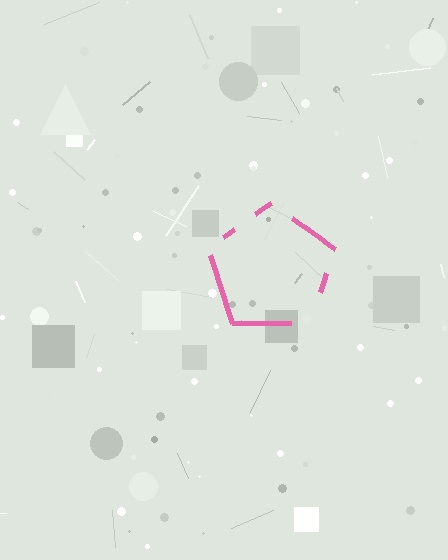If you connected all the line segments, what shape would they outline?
They would outline a pentagon.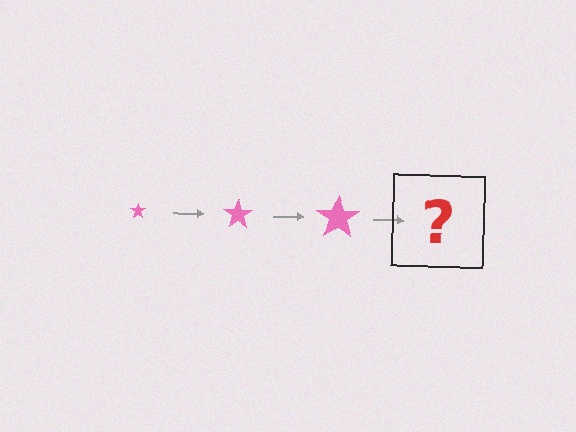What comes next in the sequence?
The next element should be a pink star, larger than the previous one.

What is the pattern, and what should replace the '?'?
The pattern is that the star gets progressively larger each step. The '?' should be a pink star, larger than the previous one.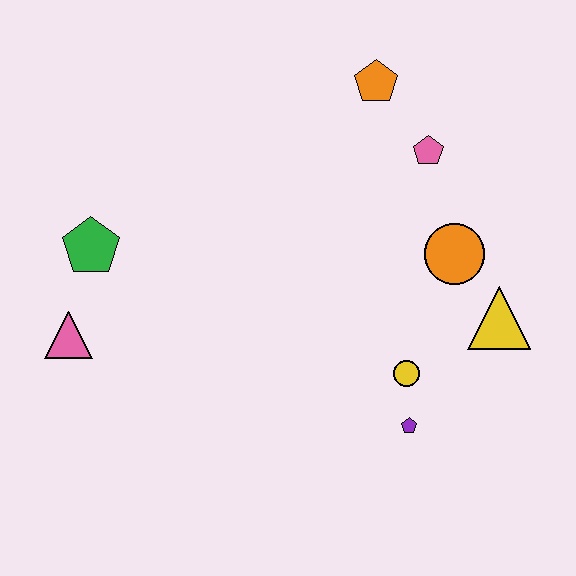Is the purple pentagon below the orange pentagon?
Yes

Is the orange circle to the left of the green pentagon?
No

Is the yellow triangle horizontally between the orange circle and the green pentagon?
No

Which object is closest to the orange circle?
The yellow triangle is closest to the orange circle.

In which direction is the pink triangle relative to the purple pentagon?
The pink triangle is to the left of the purple pentagon.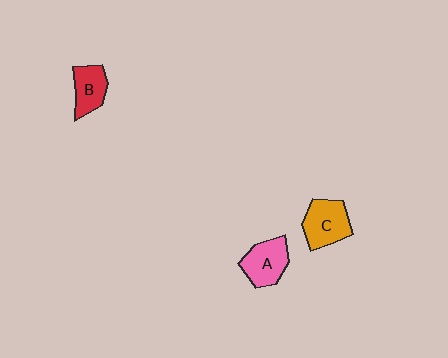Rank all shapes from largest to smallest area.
From largest to smallest: C (orange), A (pink), B (red).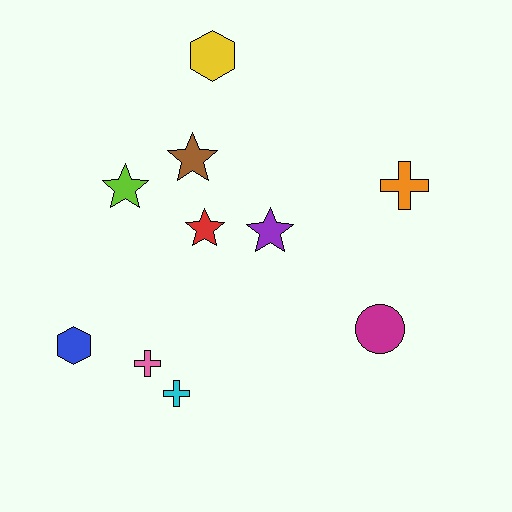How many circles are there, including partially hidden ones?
There is 1 circle.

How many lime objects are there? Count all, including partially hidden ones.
There is 1 lime object.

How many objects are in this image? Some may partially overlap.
There are 10 objects.